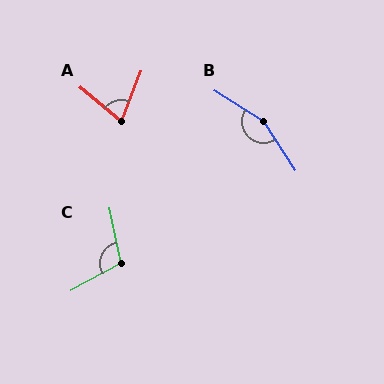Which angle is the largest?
B, at approximately 155 degrees.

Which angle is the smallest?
A, at approximately 72 degrees.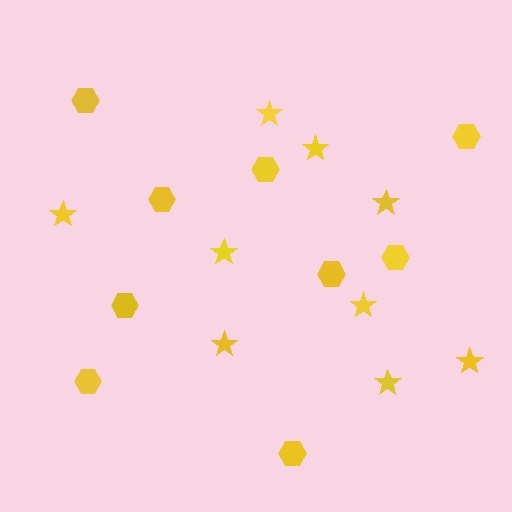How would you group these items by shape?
There are 2 groups: one group of stars (9) and one group of hexagons (9).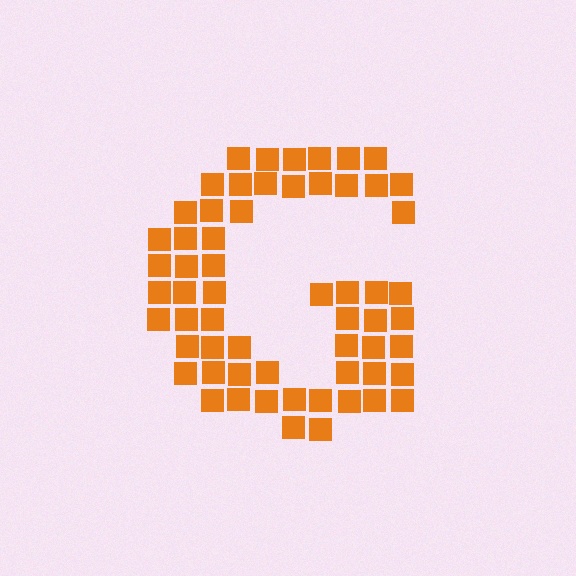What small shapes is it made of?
It is made of small squares.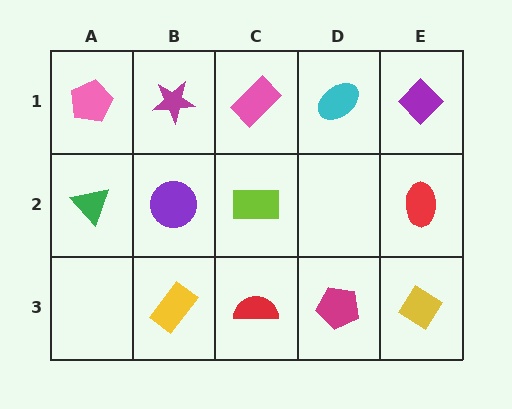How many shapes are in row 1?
5 shapes.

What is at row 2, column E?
A red ellipse.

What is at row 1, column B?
A magenta star.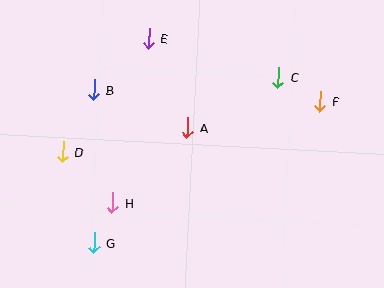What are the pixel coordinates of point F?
Point F is at (320, 101).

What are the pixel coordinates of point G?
Point G is at (94, 243).